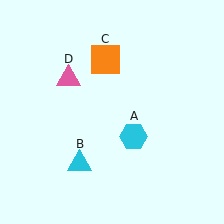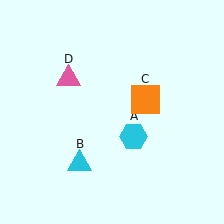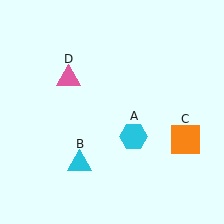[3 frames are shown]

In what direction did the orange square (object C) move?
The orange square (object C) moved down and to the right.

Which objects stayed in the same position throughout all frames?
Cyan hexagon (object A) and cyan triangle (object B) and pink triangle (object D) remained stationary.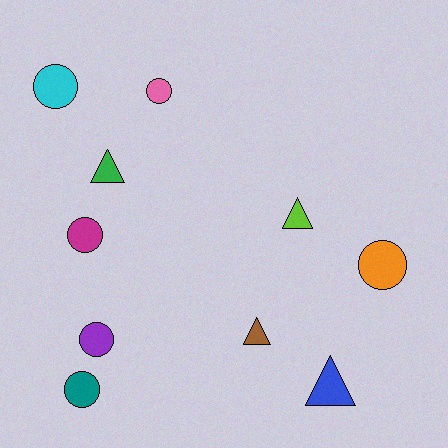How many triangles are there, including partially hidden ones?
There are 4 triangles.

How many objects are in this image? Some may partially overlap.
There are 10 objects.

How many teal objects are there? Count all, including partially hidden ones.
There is 1 teal object.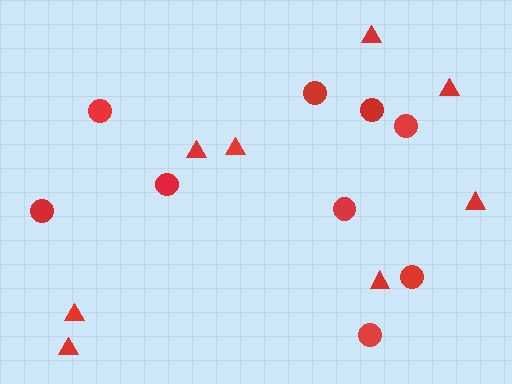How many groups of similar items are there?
There are 2 groups: one group of circles (9) and one group of triangles (8).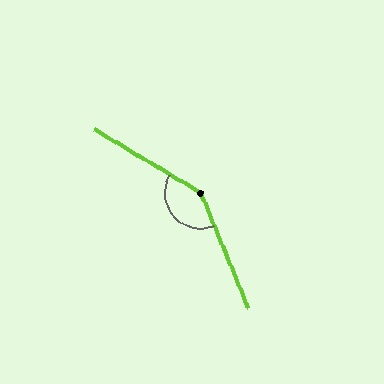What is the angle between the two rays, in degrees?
Approximately 143 degrees.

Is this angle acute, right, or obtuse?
It is obtuse.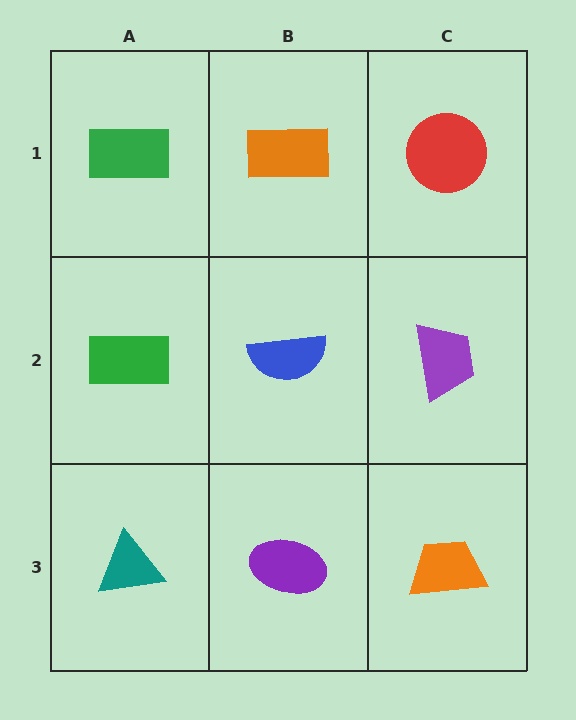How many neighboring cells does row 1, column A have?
2.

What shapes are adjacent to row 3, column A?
A green rectangle (row 2, column A), a purple ellipse (row 3, column B).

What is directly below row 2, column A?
A teal triangle.